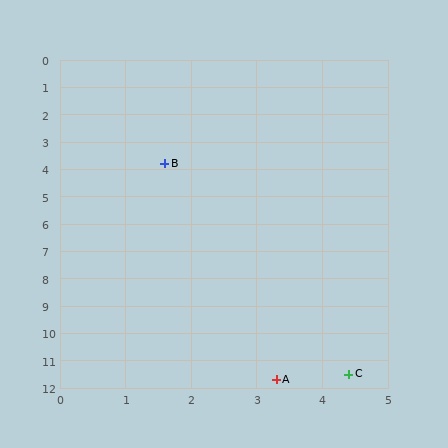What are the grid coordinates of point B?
Point B is at approximately (1.6, 3.8).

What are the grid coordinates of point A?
Point A is at approximately (3.3, 11.7).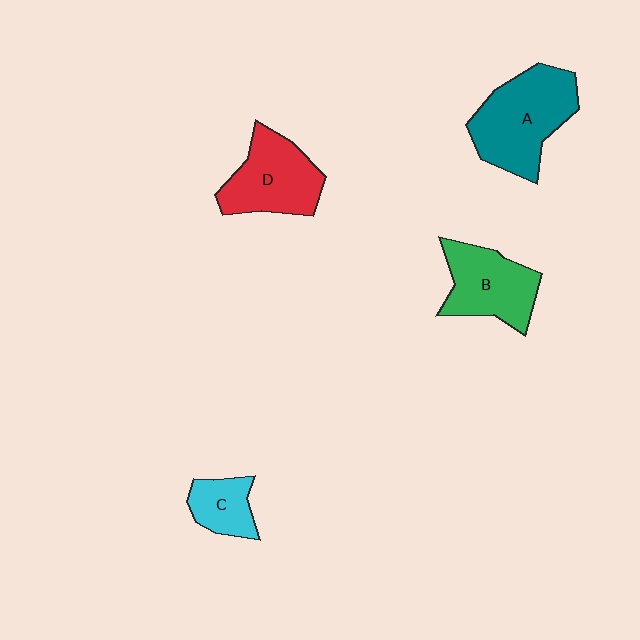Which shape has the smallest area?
Shape C (cyan).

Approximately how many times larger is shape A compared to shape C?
Approximately 2.4 times.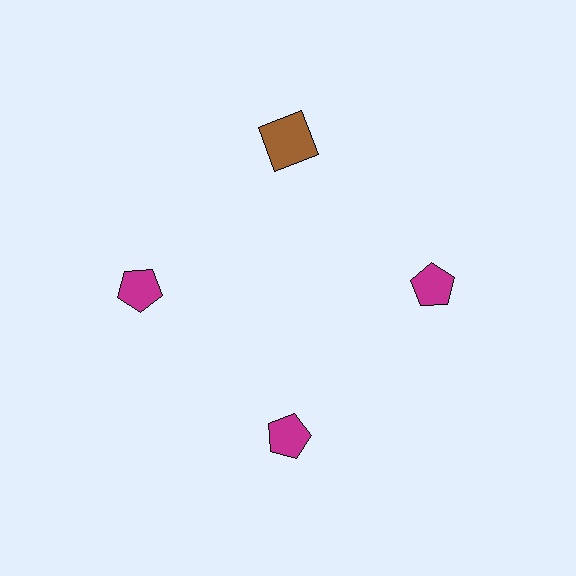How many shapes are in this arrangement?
There are 4 shapes arranged in a ring pattern.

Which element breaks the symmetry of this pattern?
The brown square at roughly the 12 o'clock position breaks the symmetry. All other shapes are magenta pentagons.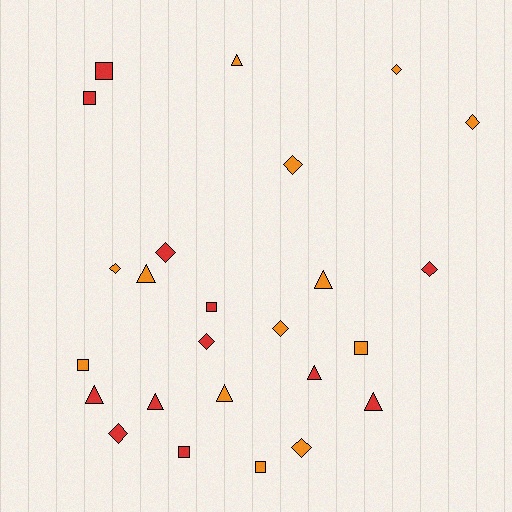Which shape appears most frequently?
Diamond, with 10 objects.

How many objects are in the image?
There are 25 objects.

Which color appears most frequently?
Orange, with 13 objects.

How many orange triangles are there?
There are 4 orange triangles.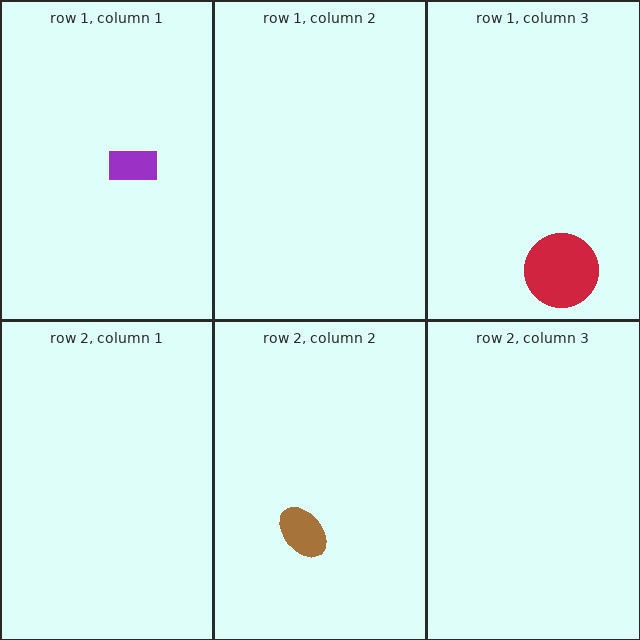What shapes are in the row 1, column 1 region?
The purple rectangle.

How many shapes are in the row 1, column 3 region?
1.